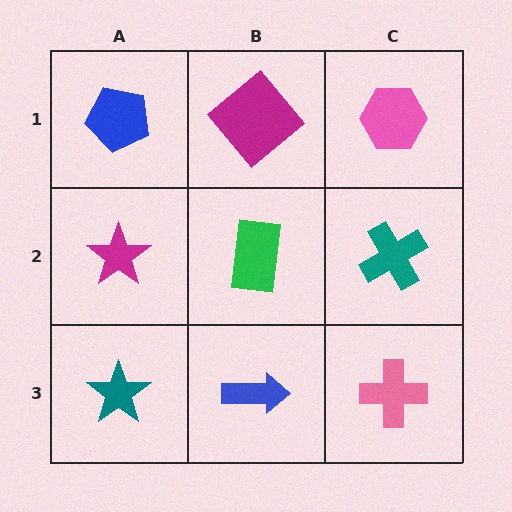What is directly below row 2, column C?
A pink cross.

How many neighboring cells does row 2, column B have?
4.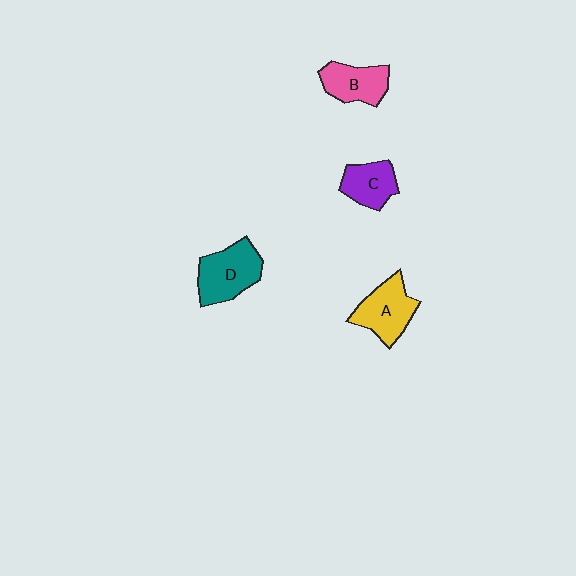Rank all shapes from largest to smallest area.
From largest to smallest: D (teal), A (yellow), B (pink), C (purple).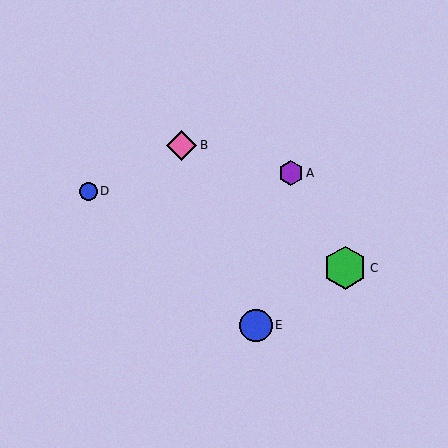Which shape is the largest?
The green hexagon (labeled C) is the largest.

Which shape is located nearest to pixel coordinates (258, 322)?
The blue circle (labeled E) at (256, 325) is nearest to that location.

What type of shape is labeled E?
Shape E is a blue circle.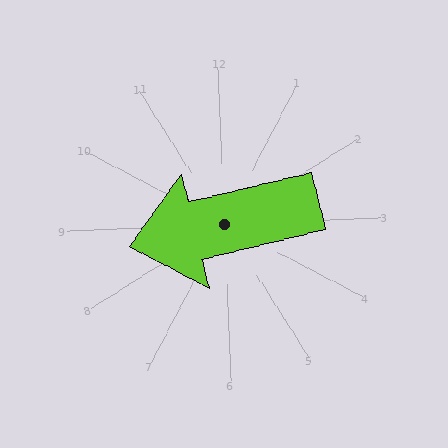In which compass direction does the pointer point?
West.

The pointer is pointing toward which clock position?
Roughly 9 o'clock.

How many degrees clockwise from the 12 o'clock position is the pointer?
Approximately 259 degrees.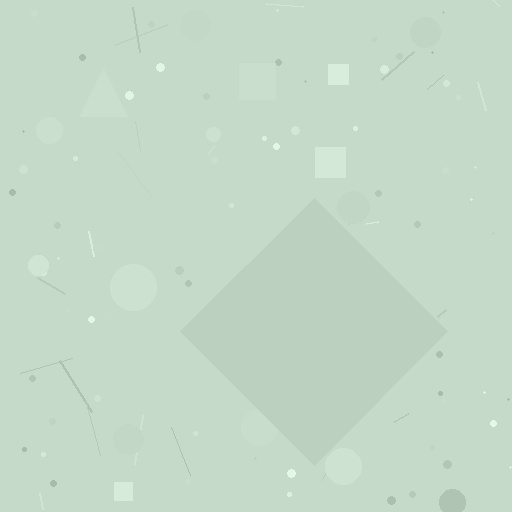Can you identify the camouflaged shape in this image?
The camouflaged shape is a diamond.